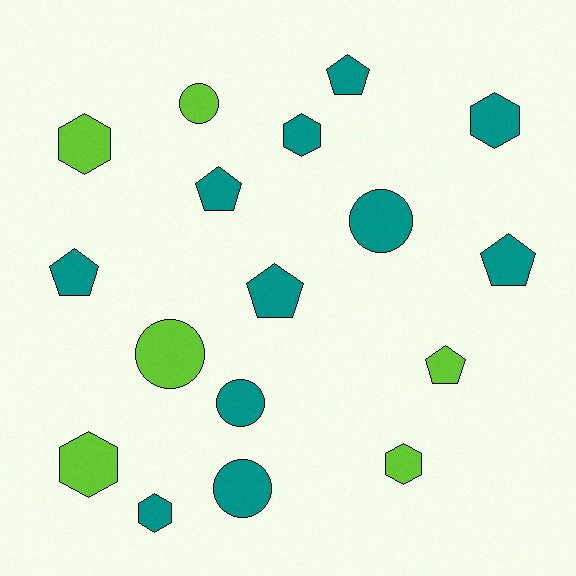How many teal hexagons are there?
There are 3 teal hexagons.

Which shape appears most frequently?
Hexagon, with 6 objects.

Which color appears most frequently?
Teal, with 11 objects.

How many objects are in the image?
There are 17 objects.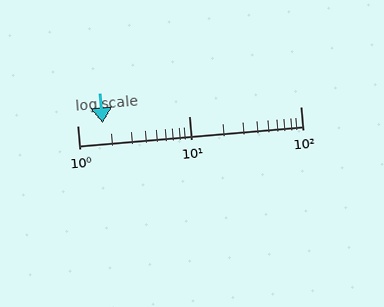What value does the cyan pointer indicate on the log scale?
The pointer indicates approximately 1.7.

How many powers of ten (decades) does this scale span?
The scale spans 2 decades, from 1 to 100.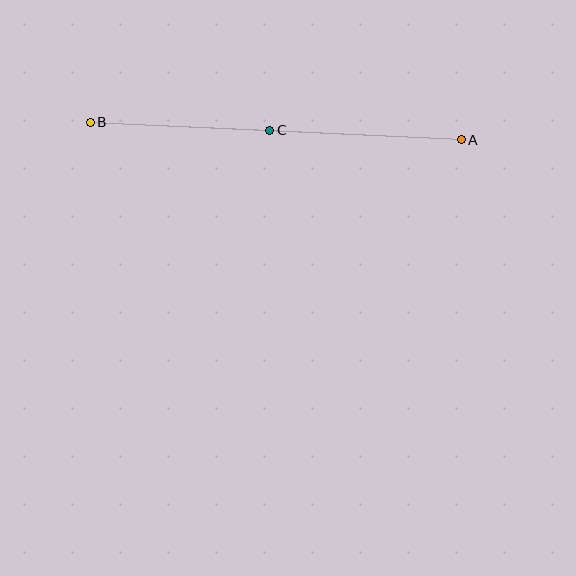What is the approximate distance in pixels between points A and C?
The distance between A and C is approximately 192 pixels.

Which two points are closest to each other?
Points B and C are closest to each other.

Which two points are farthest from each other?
Points A and B are farthest from each other.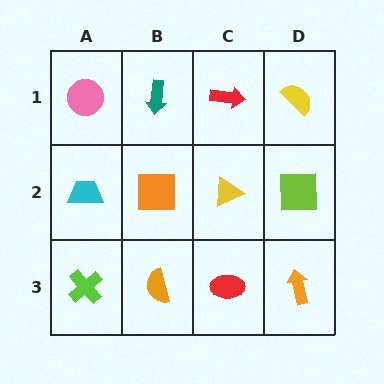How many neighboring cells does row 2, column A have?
3.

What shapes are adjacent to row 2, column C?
A red arrow (row 1, column C), a red ellipse (row 3, column C), an orange square (row 2, column B), a lime square (row 2, column D).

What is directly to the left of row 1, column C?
A teal arrow.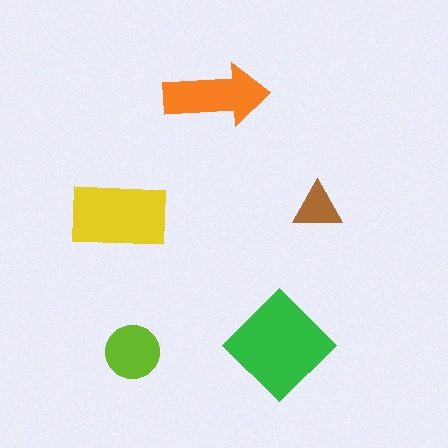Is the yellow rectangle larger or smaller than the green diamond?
Smaller.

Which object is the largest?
The green diamond.